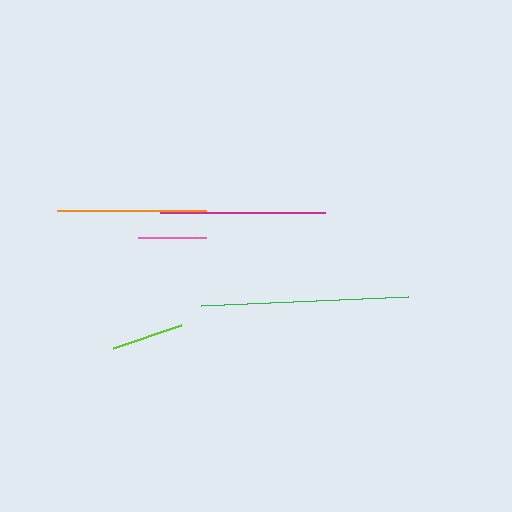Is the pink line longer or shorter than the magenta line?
The magenta line is longer than the pink line.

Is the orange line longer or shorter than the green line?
The green line is longer than the orange line.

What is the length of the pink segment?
The pink segment is approximately 68 pixels long.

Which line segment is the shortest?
The pink line is the shortest at approximately 68 pixels.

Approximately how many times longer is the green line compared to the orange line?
The green line is approximately 1.4 times the length of the orange line.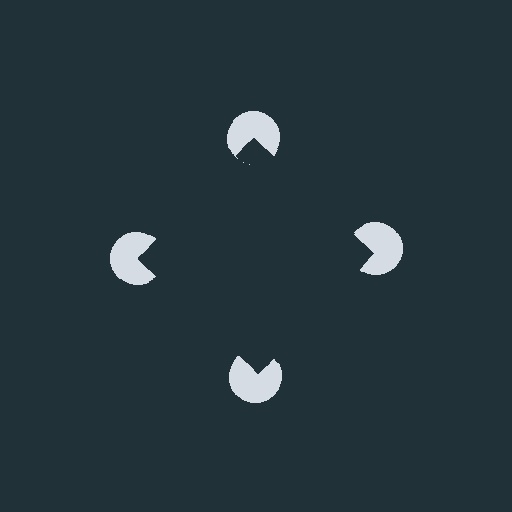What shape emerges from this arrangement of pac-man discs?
An illusory square — its edges are inferred from the aligned wedge cuts in the pac-man discs, not physically drawn.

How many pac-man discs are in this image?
There are 4 — one at each vertex of the illusory square.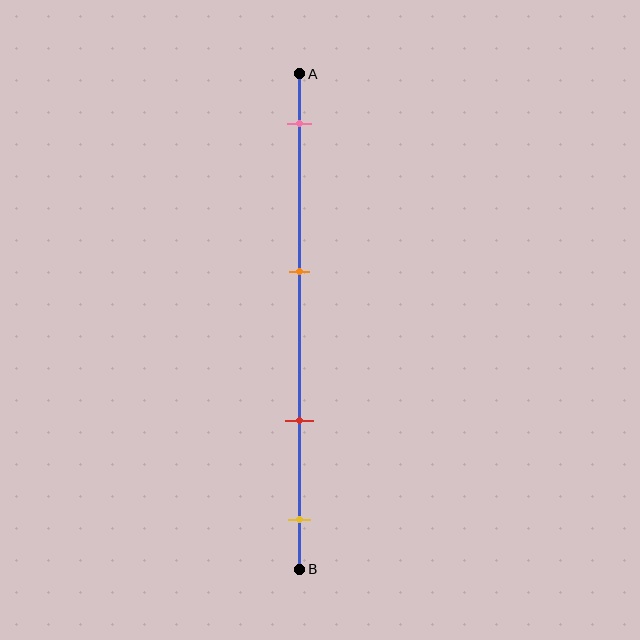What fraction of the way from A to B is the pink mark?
The pink mark is approximately 10% (0.1) of the way from A to B.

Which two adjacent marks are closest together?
The red and yellow marks are the closest adjacent pair.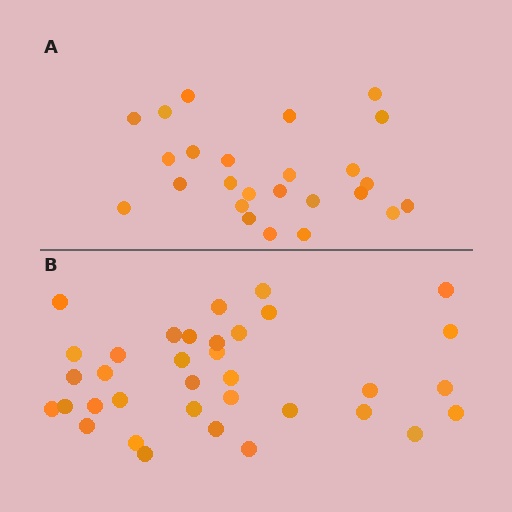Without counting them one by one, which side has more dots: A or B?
Region B (the bottom region) has more dots.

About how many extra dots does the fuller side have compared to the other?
Region B has roughly 10 or so more dots than region A.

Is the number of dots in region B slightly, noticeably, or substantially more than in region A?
Region B has noticeably more, but not dramatically so. The ratio is roughly 1.4 to 1.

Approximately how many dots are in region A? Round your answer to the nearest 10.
About 20 dots. (The exact count is 25, which rounds to 20.)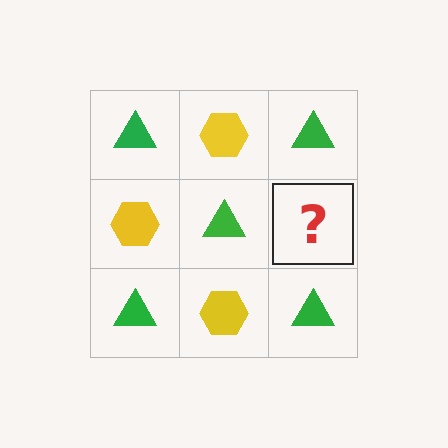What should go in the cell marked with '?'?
The missing cell should contain a yellow hexagon.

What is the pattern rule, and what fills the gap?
The rule is that it alternates green triangle and yellow hexagon in a checkerboard pattern. The gap should be filled with a yellow hexagon.